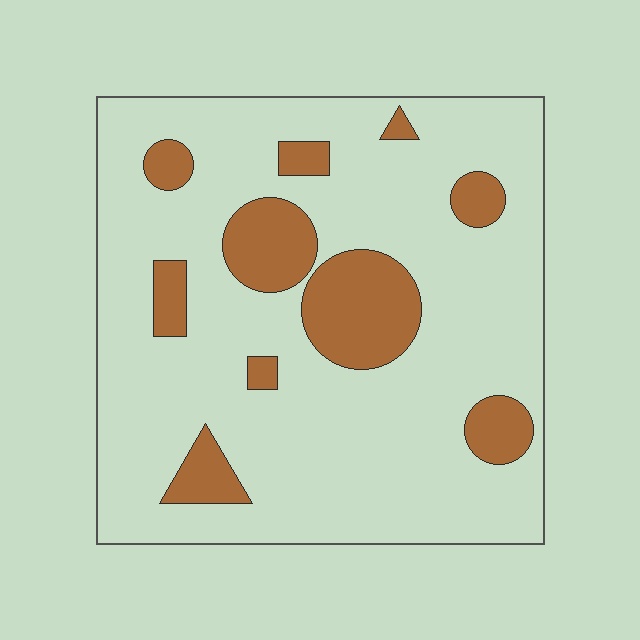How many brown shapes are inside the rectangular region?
10.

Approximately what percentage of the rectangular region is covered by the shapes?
Approximately 20%.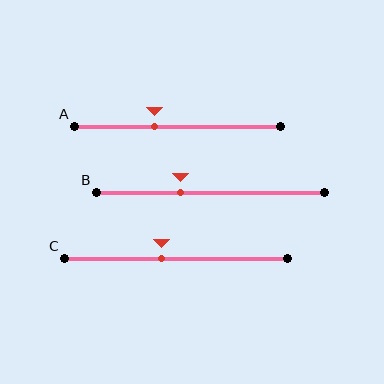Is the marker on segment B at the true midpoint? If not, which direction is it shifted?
No, the marker on segment B is shifted to the left by about 13% of the segment length.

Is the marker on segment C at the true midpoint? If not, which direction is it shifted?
No, the marker on segment C is shifted to the left by about 7% of the segment length.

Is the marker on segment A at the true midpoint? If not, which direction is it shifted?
No, the marker on segment A is shifted to the left by about 11% of the segment length.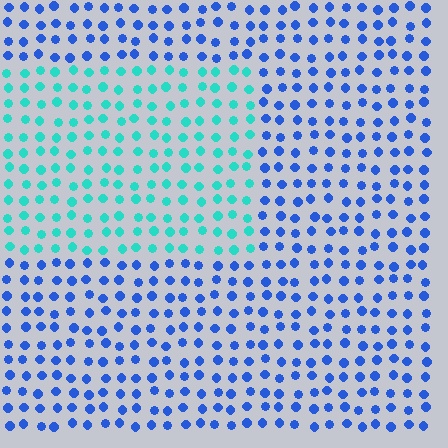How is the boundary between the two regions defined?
The boundary is defined purely by a slight shift in hue (about 50 degrees). Spacing, size, and orientation are identical on both sides.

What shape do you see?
I see a rectangle.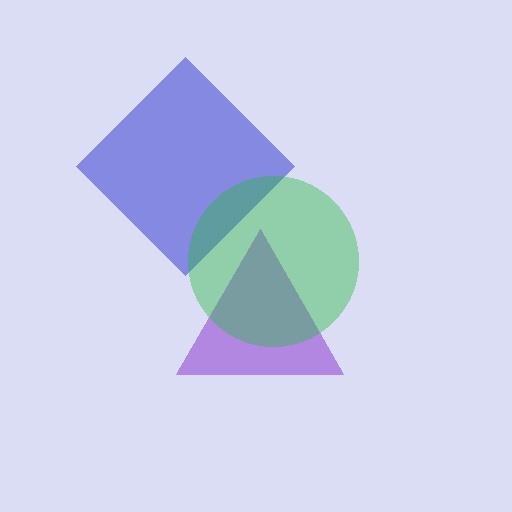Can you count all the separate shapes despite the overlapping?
Yes, there are 3 separate shapes.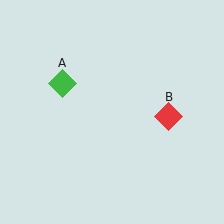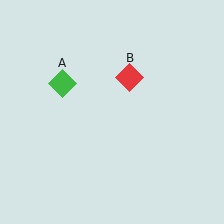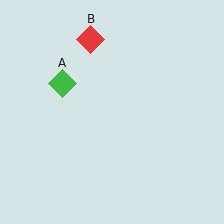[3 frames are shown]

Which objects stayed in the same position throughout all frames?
Green diamond (object A) remained stationary.